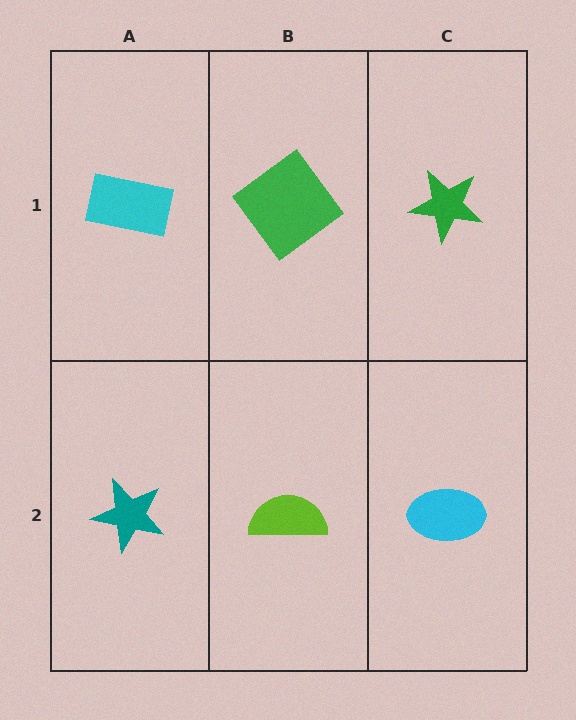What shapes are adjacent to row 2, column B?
A green diamond (row 1, column B), a teal star (row 2, column A), a cyan ellipse (row 2, column C).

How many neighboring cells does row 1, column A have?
2.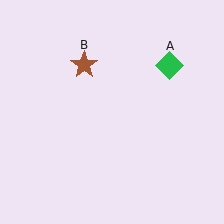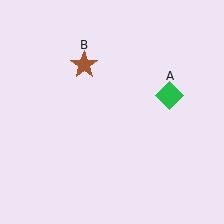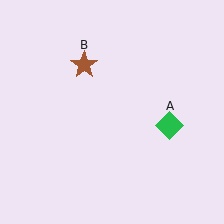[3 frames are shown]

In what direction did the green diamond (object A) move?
The green diamond (object A) moved down.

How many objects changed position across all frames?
1 object changed position: green diamond (object A).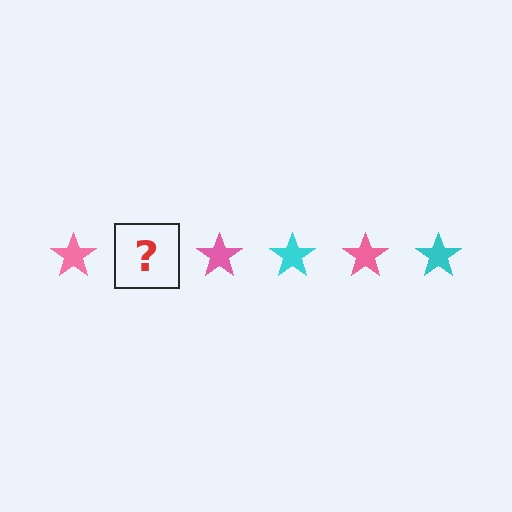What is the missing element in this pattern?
The missing element is a cyan star.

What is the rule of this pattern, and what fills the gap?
The rule is that the pattern cycles through pink, cyan stars. The gap should be filled with a cyan star.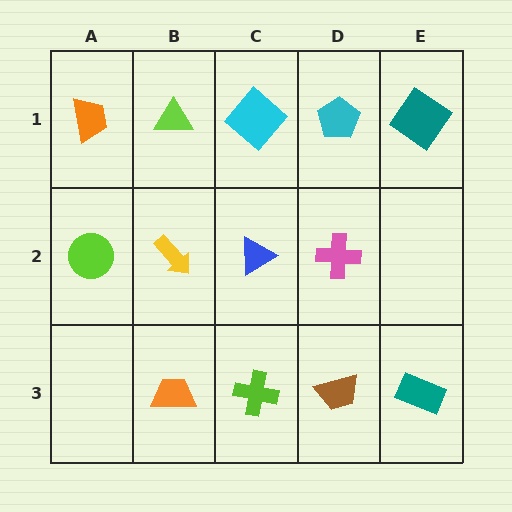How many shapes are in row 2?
4 shapes.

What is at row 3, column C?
A lime cross.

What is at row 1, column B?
A lime triangle.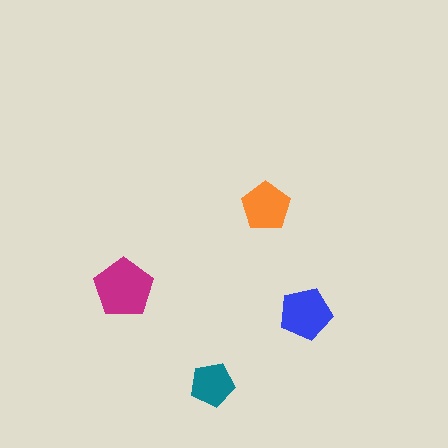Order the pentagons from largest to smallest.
the magenta one, the blue one, the orange one, the teal one.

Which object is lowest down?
The teal pentagon is bottommost.